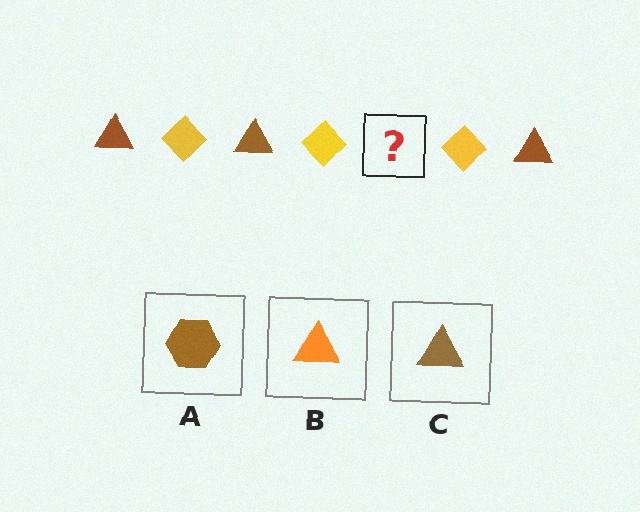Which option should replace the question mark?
Option C.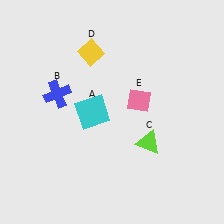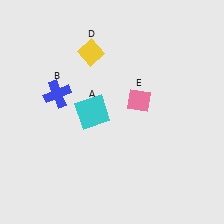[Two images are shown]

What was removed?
The lime triangle (C) was removed in Image 2.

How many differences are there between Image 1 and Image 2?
There is 1 difference between the two images.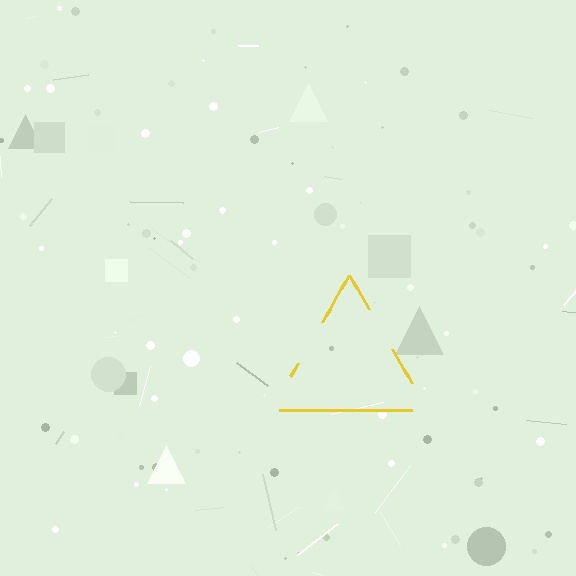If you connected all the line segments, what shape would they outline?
They would outline a triangle.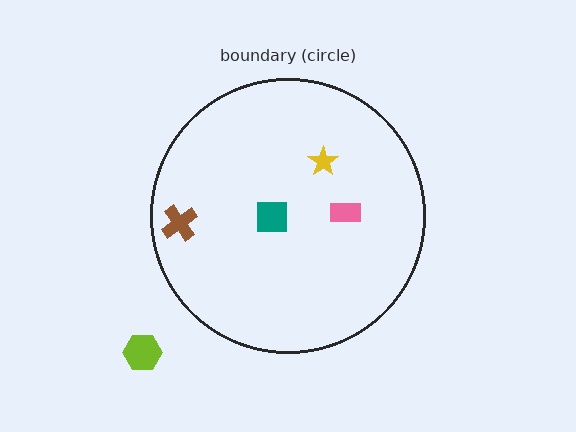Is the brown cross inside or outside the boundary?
Inside.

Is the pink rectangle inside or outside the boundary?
Inside.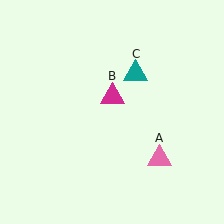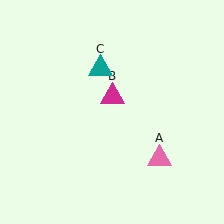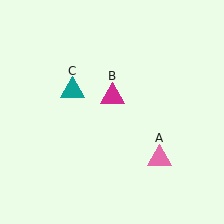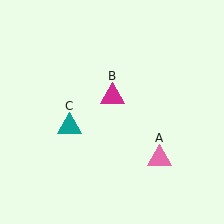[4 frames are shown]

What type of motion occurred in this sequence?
The teal triangle (object C) rotated counterclockwise around the center of the scene.